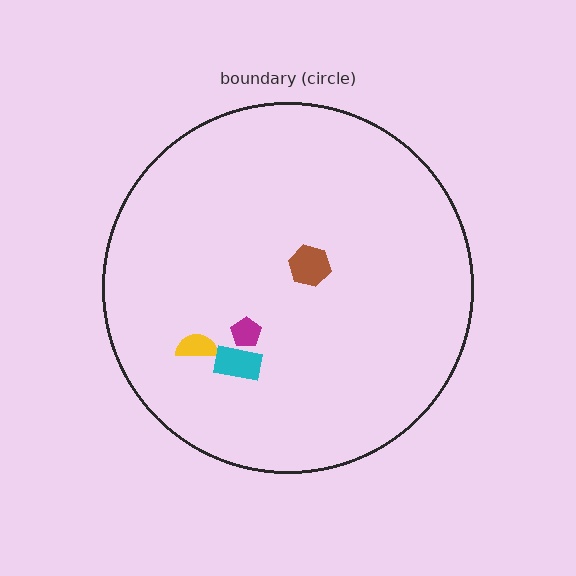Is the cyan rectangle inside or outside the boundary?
Inside.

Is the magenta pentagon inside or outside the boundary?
Inside.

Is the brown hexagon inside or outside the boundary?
Inside.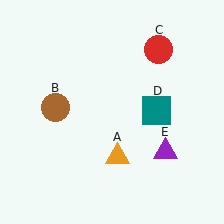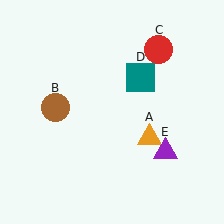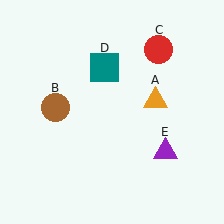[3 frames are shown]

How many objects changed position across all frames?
2 objects changed position: orange triangle (object A), teal square (object D).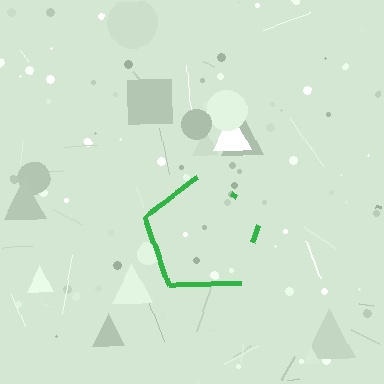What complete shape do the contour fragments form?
The contour fragments form a pentagon.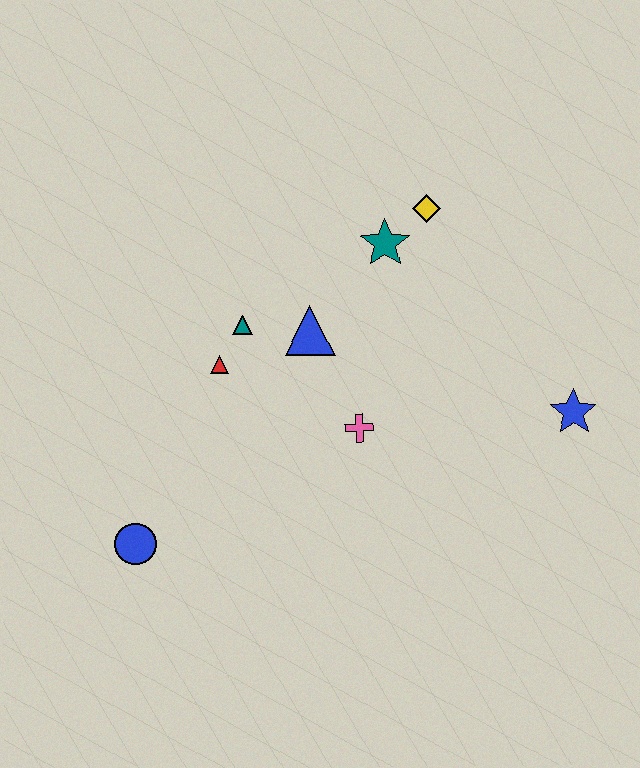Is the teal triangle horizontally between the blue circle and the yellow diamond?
Yes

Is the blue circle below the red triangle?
Yes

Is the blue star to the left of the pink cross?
No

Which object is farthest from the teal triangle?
The blue star is farthest from the teal triangle.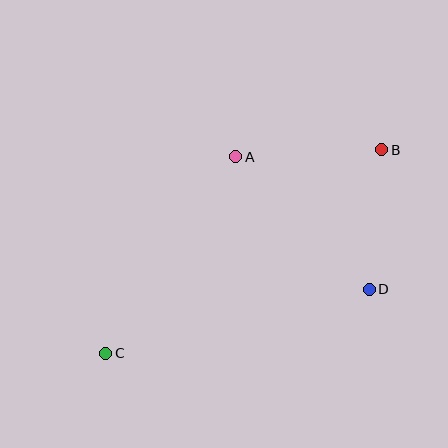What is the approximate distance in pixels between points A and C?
The distance between A and C is approximately 236 pixels.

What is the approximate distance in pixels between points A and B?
The distance between A and B is approximately 146 pixels.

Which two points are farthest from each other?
Points B and C are farthest from each other.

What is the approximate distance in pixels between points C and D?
The distance between C and D is approximately 271 pixels.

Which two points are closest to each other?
Points B and D are closest to each other.